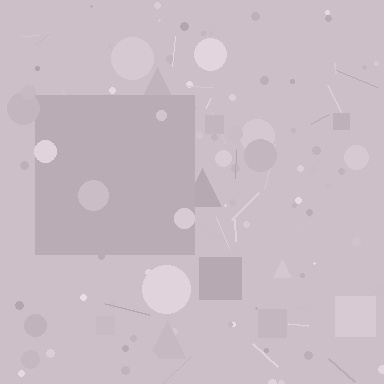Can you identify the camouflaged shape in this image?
The camouflaged shape is a square.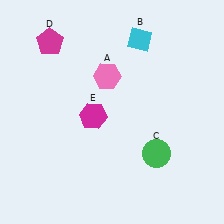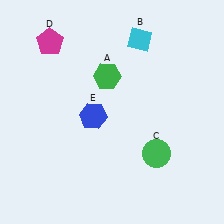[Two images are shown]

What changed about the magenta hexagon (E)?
In Image 1, E is magenta. In Image 2, it changed to blue.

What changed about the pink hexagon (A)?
In Image 1, A is pink. In Image 2, it changed to green.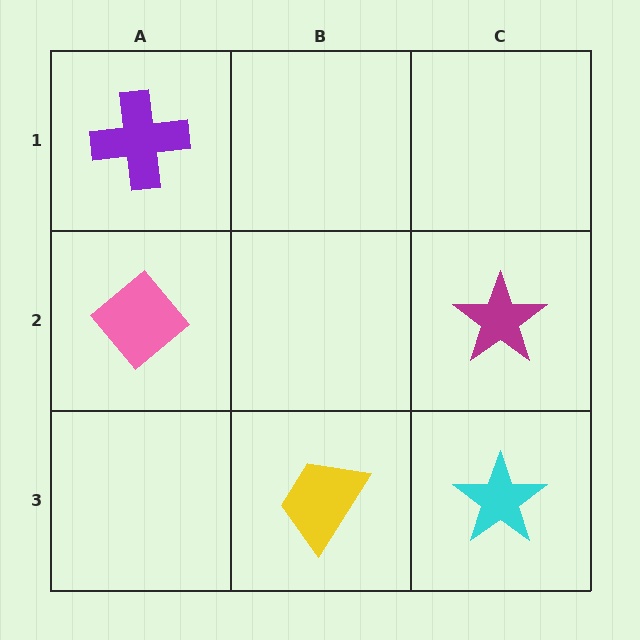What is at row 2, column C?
A magenta star.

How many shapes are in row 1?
1 shape.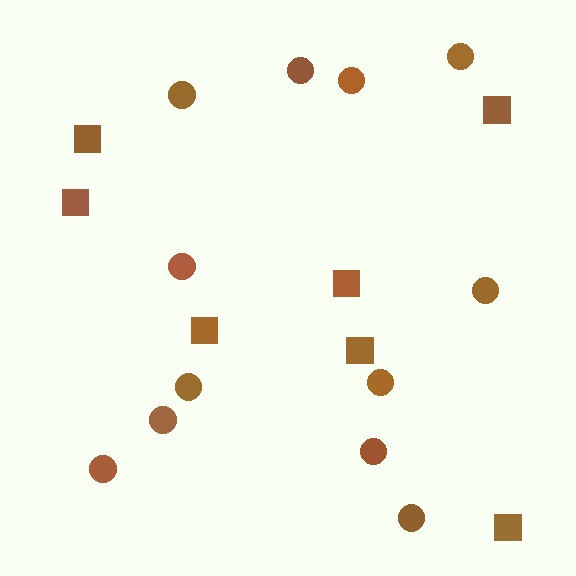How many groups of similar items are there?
There are 2 groups: one group of circles (12) and one group of squares (7).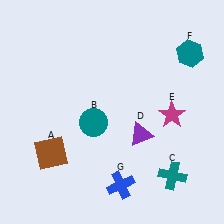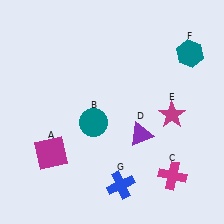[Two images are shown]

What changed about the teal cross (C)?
In Image 1, C is teal. In Image 2, it changed to magenta.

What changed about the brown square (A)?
In Image 1, A is brown. In Image 2, it changed to magenta.